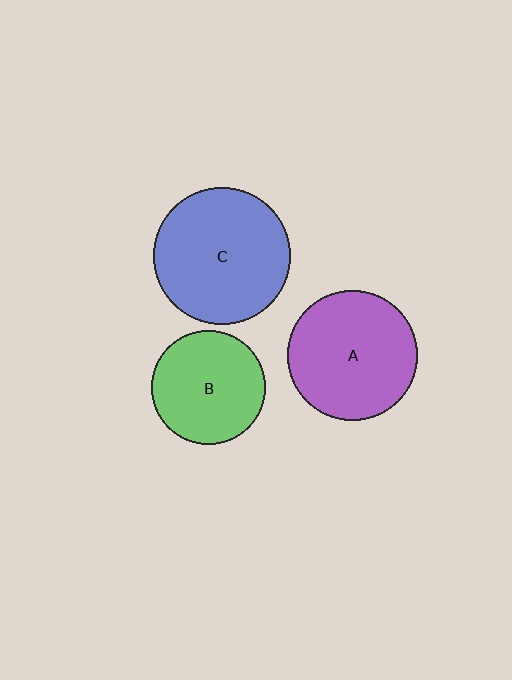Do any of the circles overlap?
No, none of the circles overlap.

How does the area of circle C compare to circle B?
Approximately 1.4 times.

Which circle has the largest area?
Circle C (blue).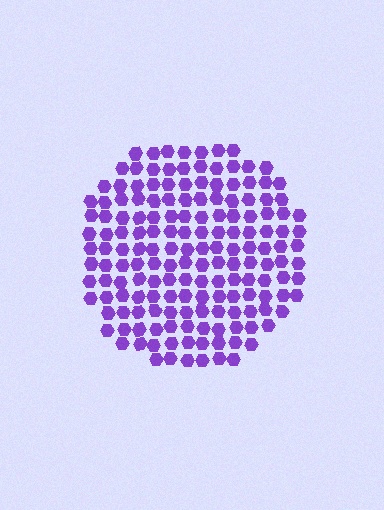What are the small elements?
The small elements are hexagons.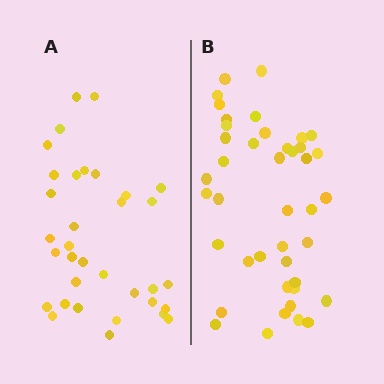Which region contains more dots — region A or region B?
Region B (the right region) has more dots.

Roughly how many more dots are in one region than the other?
Region B has roughly 8 or so more dots than region A.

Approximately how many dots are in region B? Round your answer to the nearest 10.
About 40 dots. (The exact count is 42, which rounds to 40.)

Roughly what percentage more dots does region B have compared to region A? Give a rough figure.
About 25% more.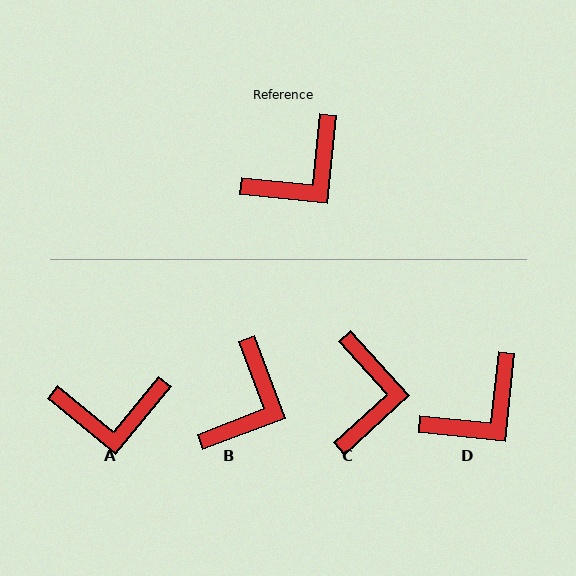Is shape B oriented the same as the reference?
No, it is off by about 27 degrees.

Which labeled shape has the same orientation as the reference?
D.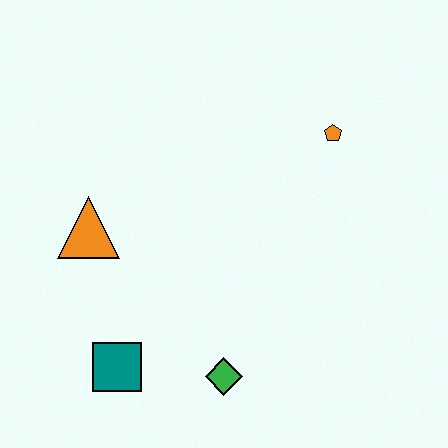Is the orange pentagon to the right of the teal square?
Yes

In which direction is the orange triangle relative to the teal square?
The orange triangle is above the teal square.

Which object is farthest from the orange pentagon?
The teal square is farthest from the orange pentagon.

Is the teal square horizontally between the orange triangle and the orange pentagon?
Yes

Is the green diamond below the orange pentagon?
Yes